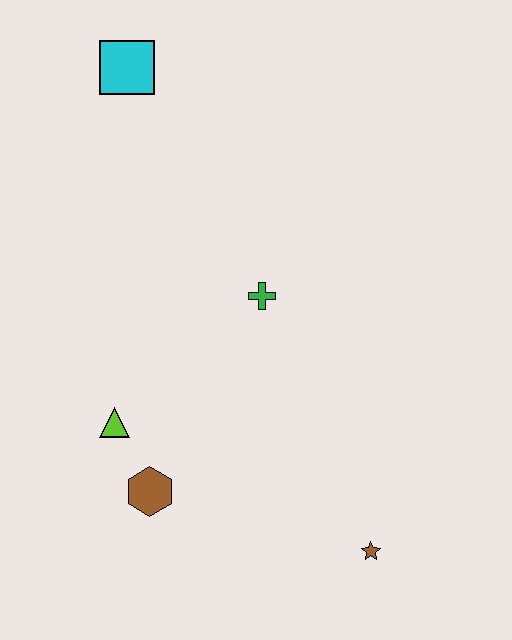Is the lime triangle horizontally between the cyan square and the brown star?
No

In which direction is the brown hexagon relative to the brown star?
The brown hexagon is to the left of the brown star.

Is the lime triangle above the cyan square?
No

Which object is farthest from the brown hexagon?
The cyan square is farthest from the brown hexagon.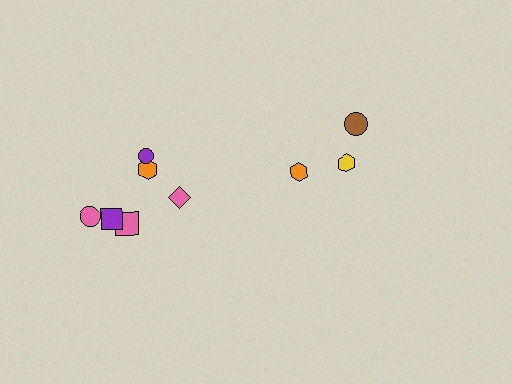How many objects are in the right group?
There are 3 objects.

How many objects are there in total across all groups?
There are 9 objects.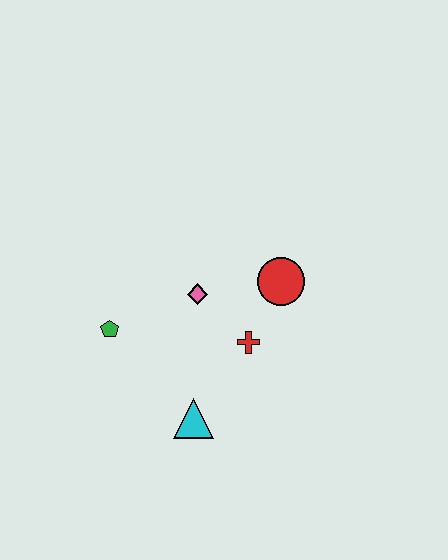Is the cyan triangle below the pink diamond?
Yes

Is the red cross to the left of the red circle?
Yes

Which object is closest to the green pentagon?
The pink diamond is closest to the green pentagon.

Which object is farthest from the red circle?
The green pentagon is farthest from the red circle.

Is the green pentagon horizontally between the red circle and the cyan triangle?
No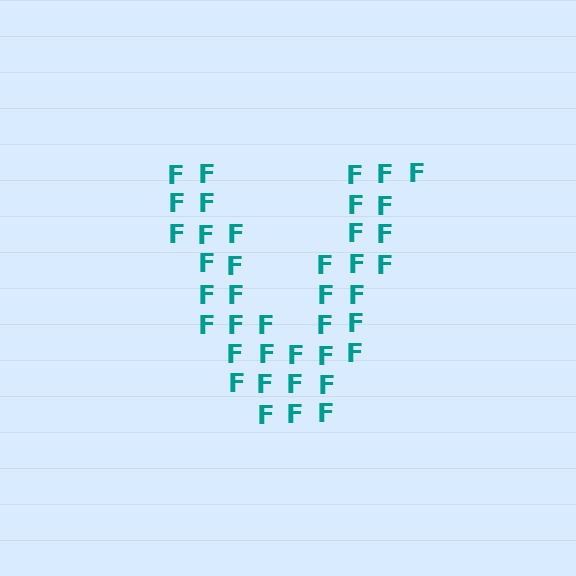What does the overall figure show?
The overall figure shows the letter V.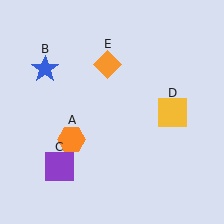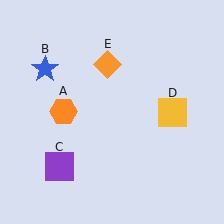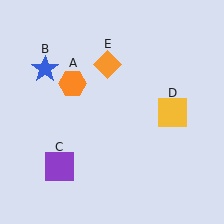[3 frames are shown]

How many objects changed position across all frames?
1 object changed position: orange hexagon (object A).